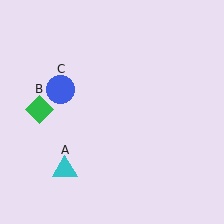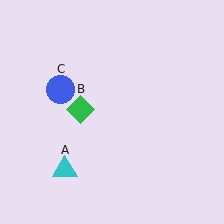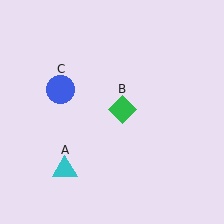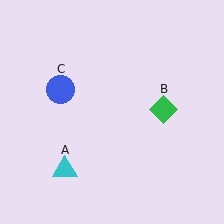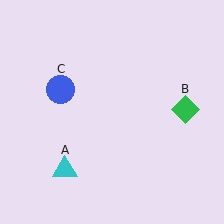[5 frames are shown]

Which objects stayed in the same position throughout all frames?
Cyan triangle (object A) and blue circle (object C) remained stationary.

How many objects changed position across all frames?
1 object changed position: green diamond (object B).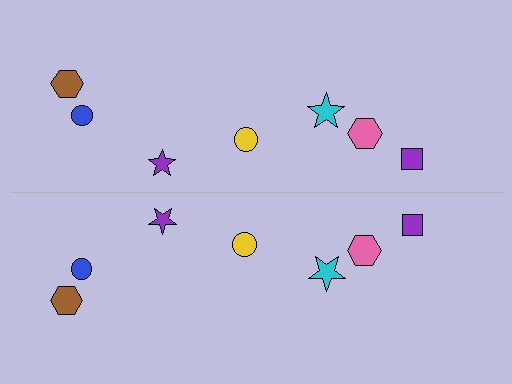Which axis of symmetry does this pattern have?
The pattern has a horizontal axis of symmetry running through the center of the image.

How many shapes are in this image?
There are 14 shapes in this image.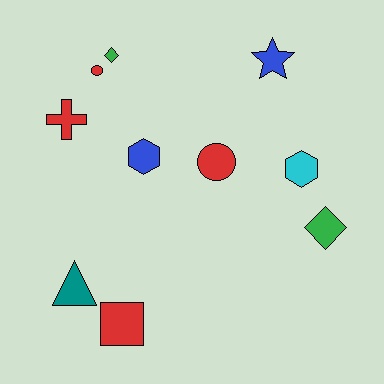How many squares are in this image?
There is 1 square.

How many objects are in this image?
There are 10 objects.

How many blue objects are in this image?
There are 2 blue objects.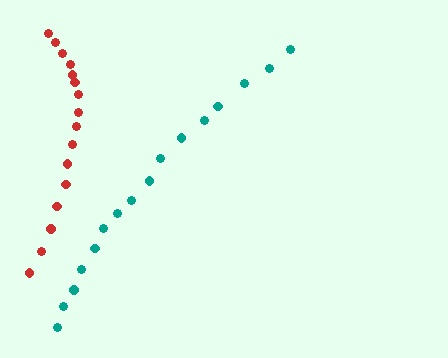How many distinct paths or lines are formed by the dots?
There are 2 distinct paths.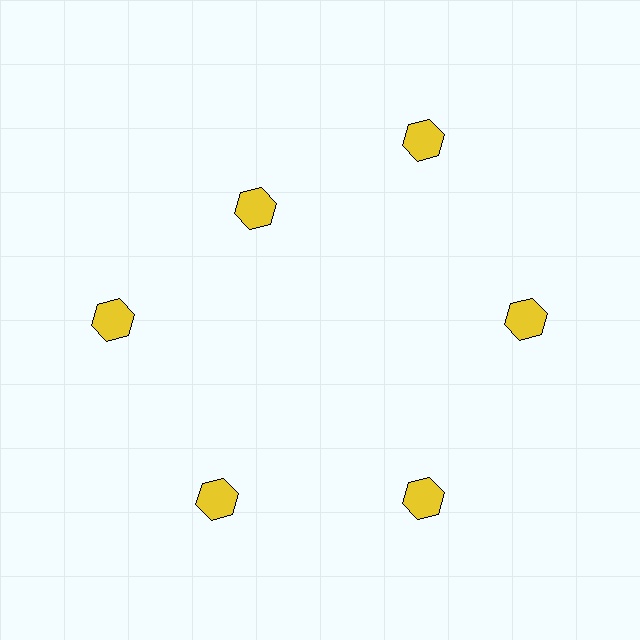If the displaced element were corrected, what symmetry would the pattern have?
It would have 6-fold rotational symmetry — the pattern would map onto itself every 60 degrees.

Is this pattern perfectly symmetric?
No. The 6 yellow hexagons are arranged in a ring, but one element near the 11 o'clock position is pulled inward toward the center, breaking the 6-fold rotational symmetry.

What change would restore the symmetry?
The symmetry would be restored by moving it outward, back onto the ring so that all 6 hexagons sit at equal angles and equal distance from the center.